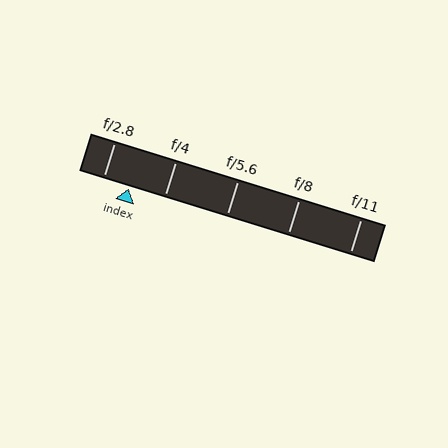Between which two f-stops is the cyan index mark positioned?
The index mark is between f/2.8 and f/4.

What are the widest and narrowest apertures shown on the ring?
The widest aperture shown is f/2.8 and the narrowest is f/11.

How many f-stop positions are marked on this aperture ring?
There are 5 f-stop positions marked.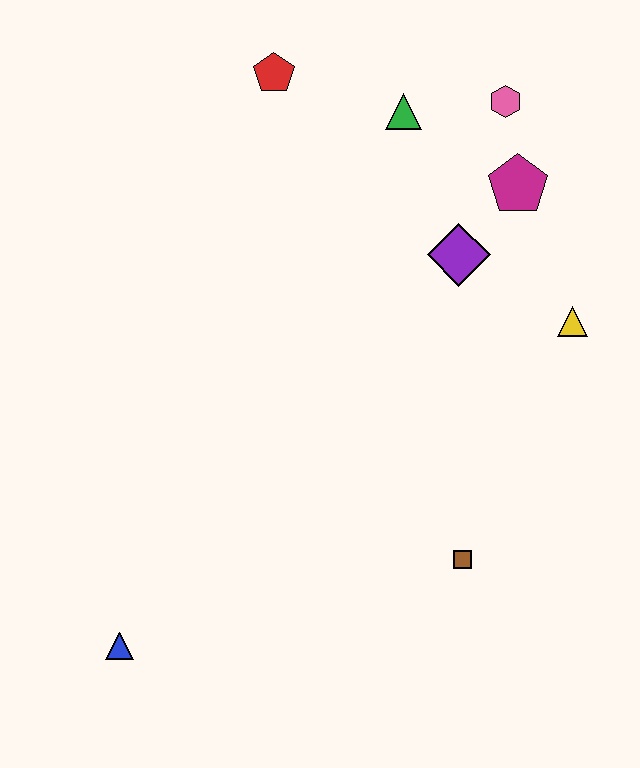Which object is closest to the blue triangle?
The brown square is closest to the blue triangle.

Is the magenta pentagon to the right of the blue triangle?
Yes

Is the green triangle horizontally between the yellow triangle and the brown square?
No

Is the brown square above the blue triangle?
Yes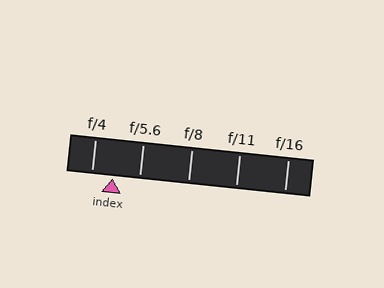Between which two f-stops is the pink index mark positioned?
The index mark is between f/4 and f/5.6.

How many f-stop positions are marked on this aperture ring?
There are 5 f-stop positions marked.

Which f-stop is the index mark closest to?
The index mark is closest to f/4.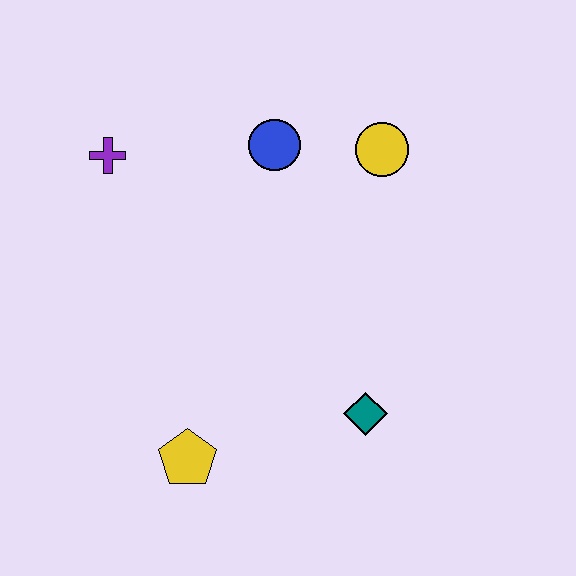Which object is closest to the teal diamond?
The yellow pentagon is closest to the teal diamond.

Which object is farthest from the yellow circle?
The yellow pentagon is farthest from the yellow circle.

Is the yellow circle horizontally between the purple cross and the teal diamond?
No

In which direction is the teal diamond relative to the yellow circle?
The teal diamond is below the yellow circle.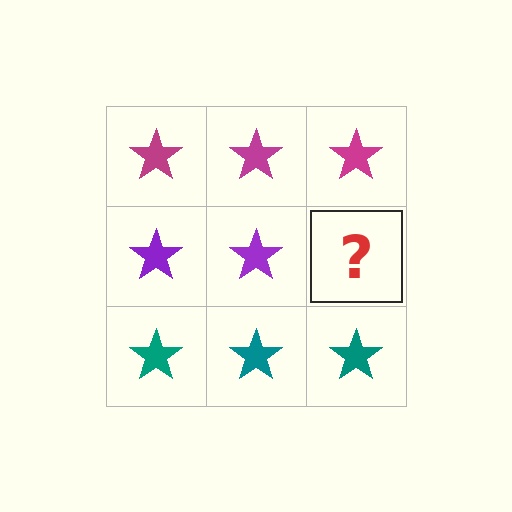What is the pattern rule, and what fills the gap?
The rule is that each row has a consistent color. The gap should be filled with a purple star.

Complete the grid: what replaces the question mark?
The question mark should be replaced with a purple star.